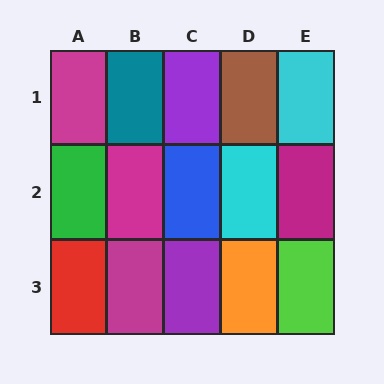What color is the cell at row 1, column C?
Purple.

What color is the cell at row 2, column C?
Blue.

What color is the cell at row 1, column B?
Teal.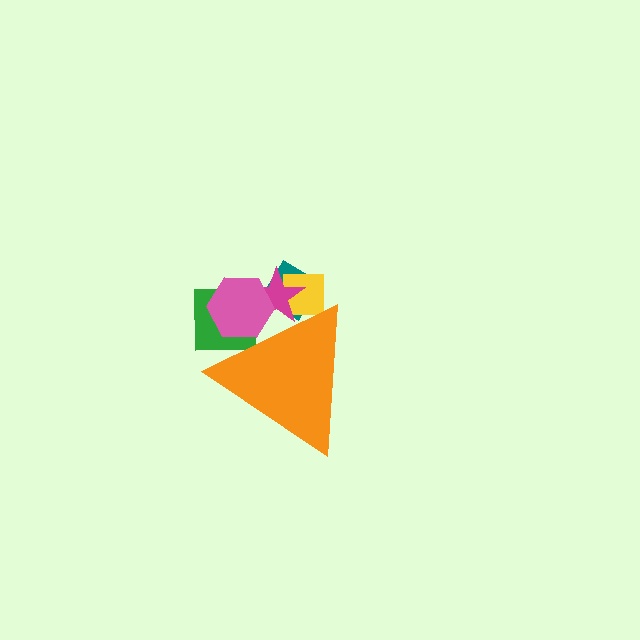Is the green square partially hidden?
Yes, the green square is partially hidden behind the orange triangle.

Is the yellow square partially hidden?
Yes, the yellow square is partially hidden behind the orange triangle.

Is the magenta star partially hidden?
Yes, the magenta star is partially hidden behind the orange triangle.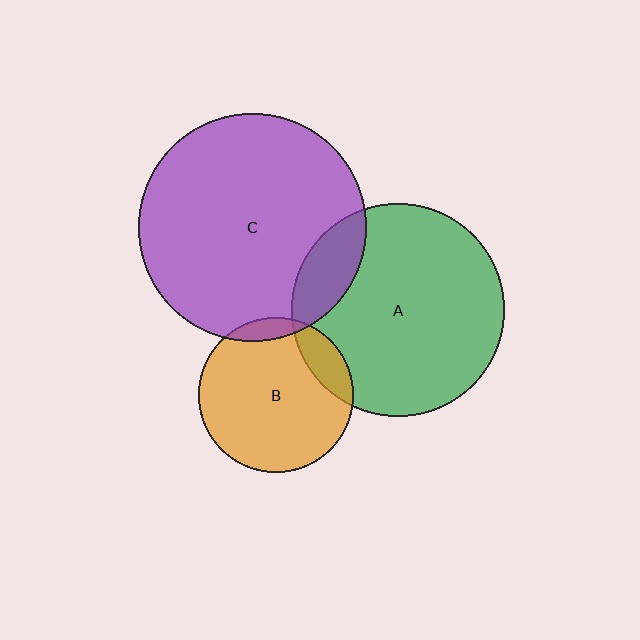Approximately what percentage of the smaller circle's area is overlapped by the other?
Approximately 15%.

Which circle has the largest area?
Circle C (purple).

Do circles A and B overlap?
Yes.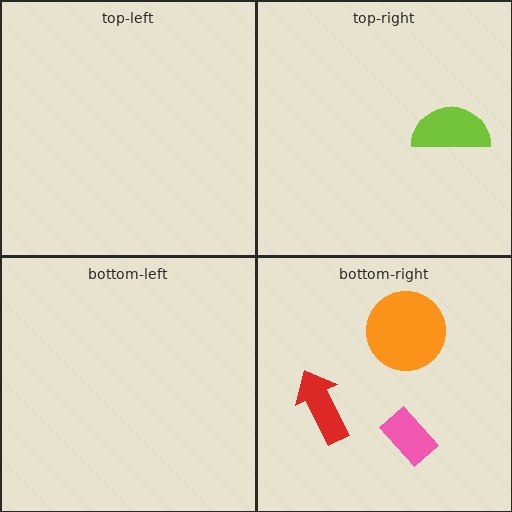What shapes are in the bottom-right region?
The red arrow, the pink rectangle, the orange circle.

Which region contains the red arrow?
The bottom-right region.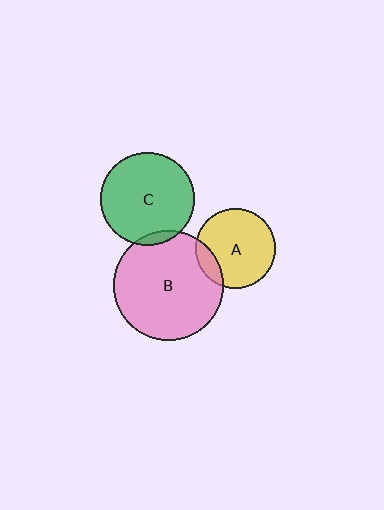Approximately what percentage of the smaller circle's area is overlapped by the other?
Approximately 5%.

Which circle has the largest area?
Circle B (pink).